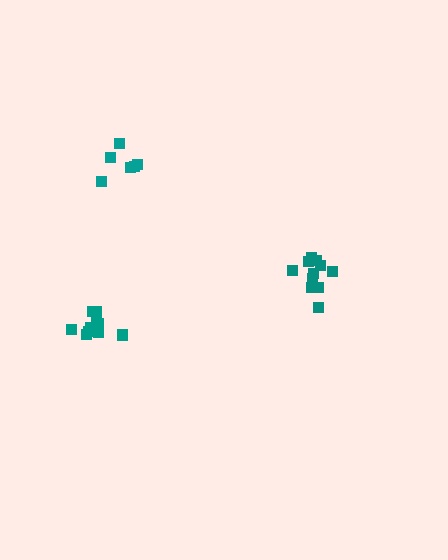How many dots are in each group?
Group 1: 6 dots, Group 2: 11 dots, Group 3: 10 dots (27 total).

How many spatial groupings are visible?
There are 3 spatial groupings.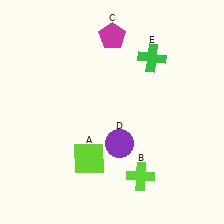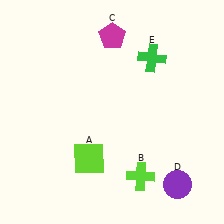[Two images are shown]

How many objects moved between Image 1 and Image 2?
1 object moved between the two images.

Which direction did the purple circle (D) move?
The purple circle (D) moved right.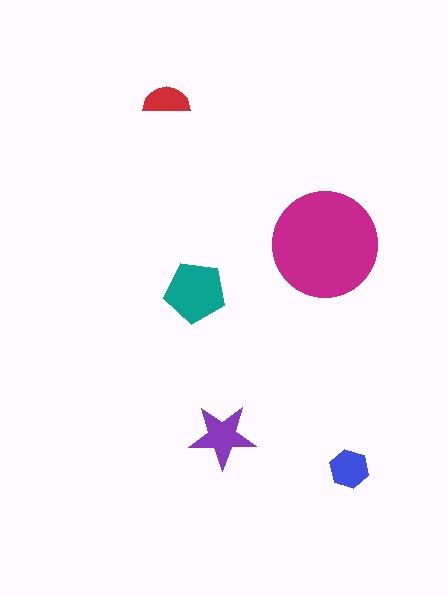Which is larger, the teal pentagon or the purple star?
The teal pentagon.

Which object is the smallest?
The red semicircle.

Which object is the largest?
The magenta circle.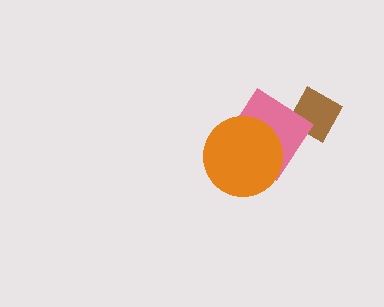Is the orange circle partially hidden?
No, no other shape covers it.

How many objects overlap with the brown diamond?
1 object overlaps with the brown diamond.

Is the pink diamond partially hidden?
Yes, it is partially covered by another shape.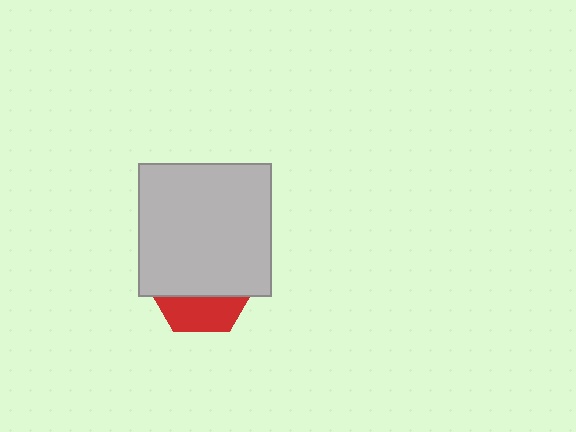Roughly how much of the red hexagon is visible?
A small part of it is visible (roughly 30%).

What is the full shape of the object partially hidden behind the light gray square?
The partially hidden object is a red hexagon.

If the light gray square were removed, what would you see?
You would see the complete red hexagon.